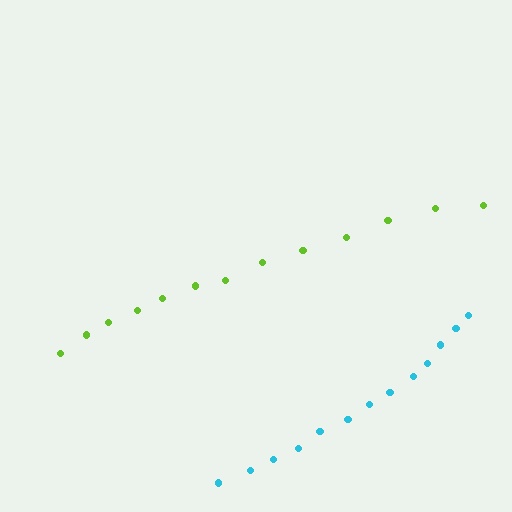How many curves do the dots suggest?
There are 2 distinct paths.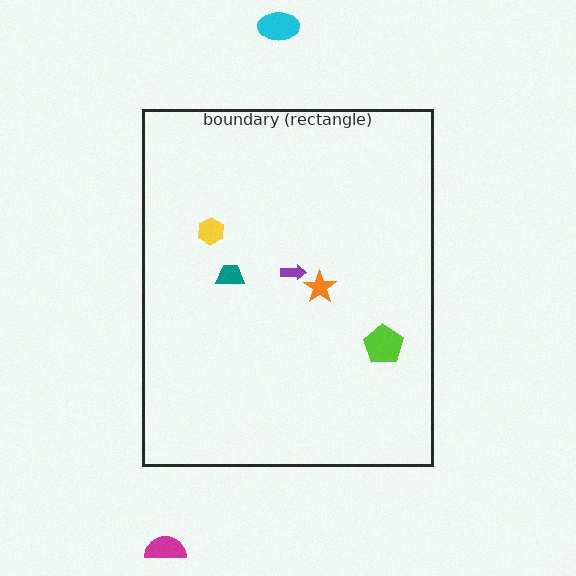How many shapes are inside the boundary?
5 inside, 2 outside.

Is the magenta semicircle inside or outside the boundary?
Outside.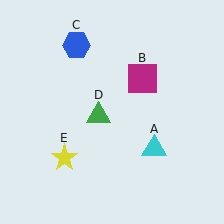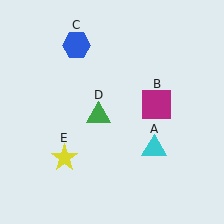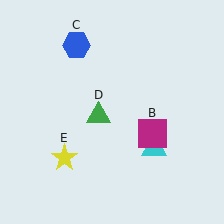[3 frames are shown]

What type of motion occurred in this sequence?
The magenta square (object B) rotated clockwise around the center of the scene.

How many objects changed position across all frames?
1 object changed position: magenta square (object B).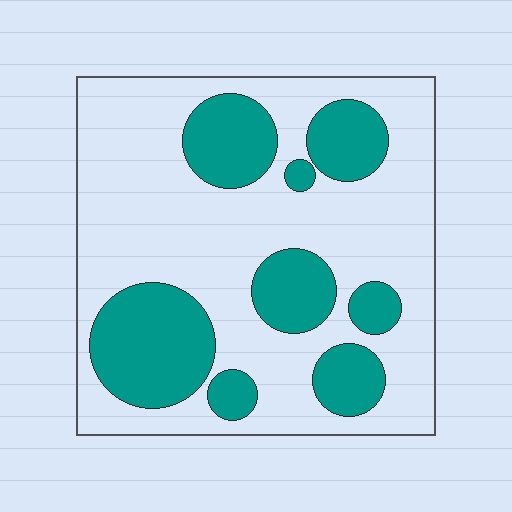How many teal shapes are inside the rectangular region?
8.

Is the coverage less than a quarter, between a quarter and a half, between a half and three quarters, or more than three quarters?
Between a quarter and a half.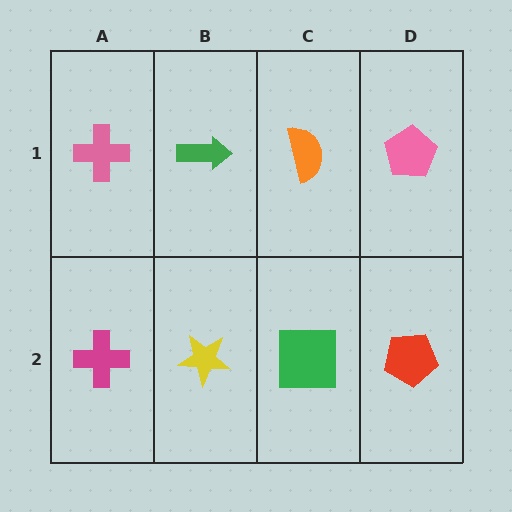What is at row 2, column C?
A green square.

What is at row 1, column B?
A green arrow.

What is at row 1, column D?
A pink pentagon.